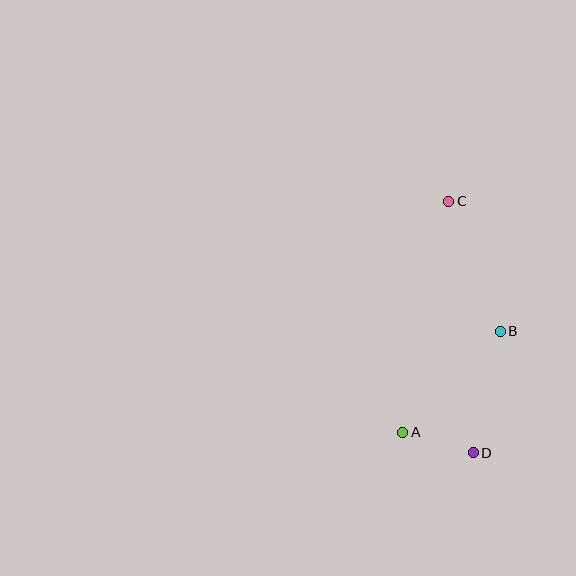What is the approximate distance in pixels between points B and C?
The distance between B and C is approximately 139 pixels.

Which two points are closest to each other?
Points A and D are closest to each other.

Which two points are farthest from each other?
Points C and D are farthest from each other.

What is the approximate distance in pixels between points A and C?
The distance between A and C is approximately 236 pixels.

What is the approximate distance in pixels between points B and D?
The distance between B and D is approximately 124 pixels.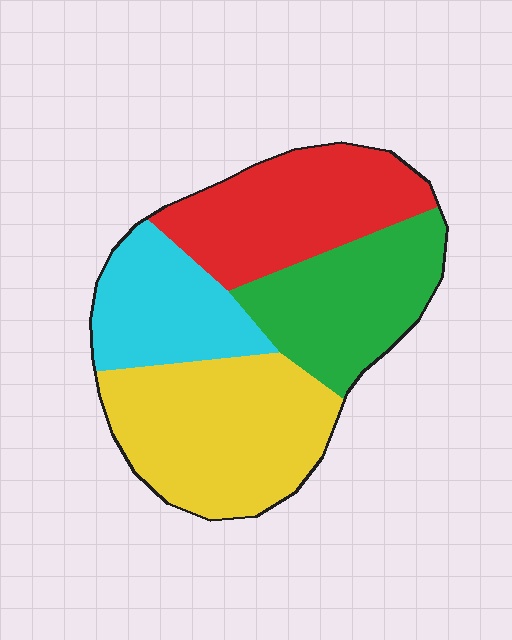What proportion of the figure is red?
Red takes up about one quarter (1/4) of the figure.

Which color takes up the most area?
Yellow, at roughly 30%.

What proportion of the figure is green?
Green takes up less than a quarter of the figure.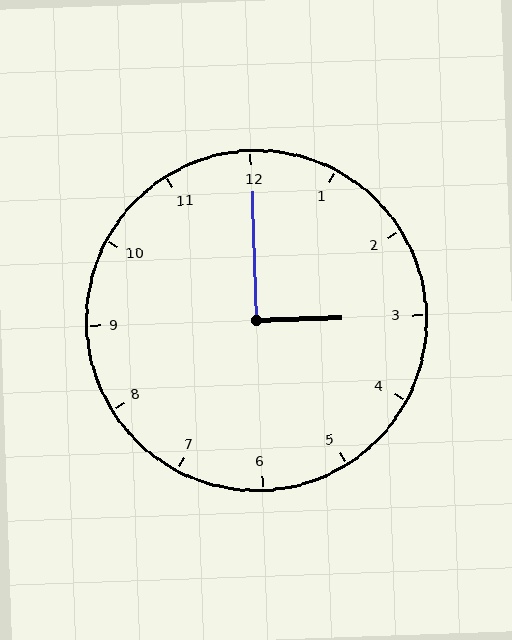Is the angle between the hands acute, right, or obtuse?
It is right.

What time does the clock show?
3:00.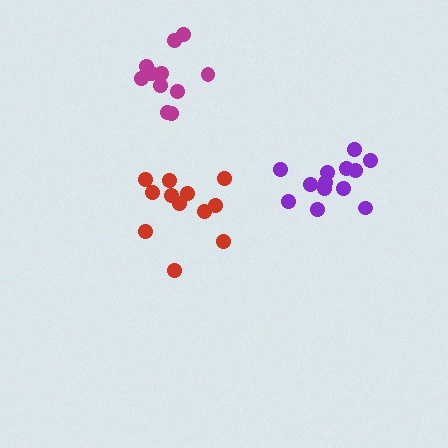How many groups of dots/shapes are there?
There are 3 groups.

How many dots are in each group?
Group 1: 12 dots, Group 2: 13 dots, Group 3: 11 dots (36 total).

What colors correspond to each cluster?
The clusters are colored: red, purple, magenta.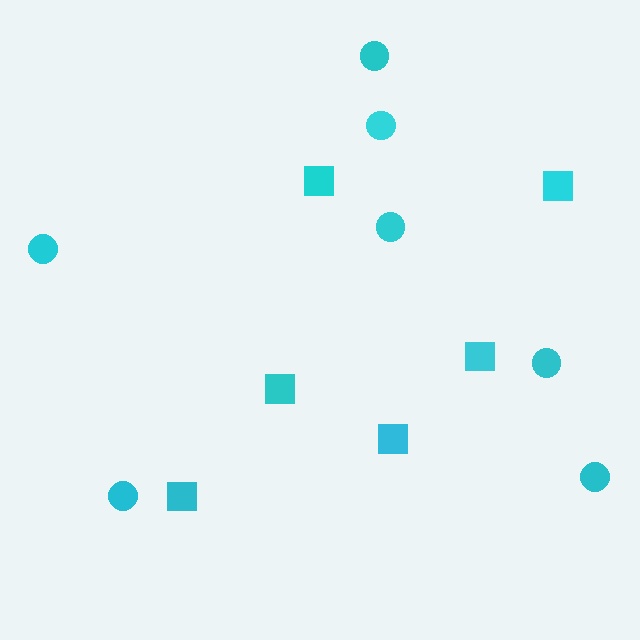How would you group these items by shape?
There are 2 groups: one group of squares (6) and one group of circles (7).